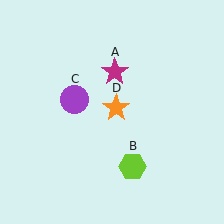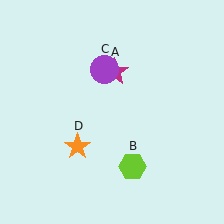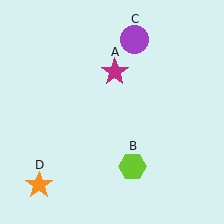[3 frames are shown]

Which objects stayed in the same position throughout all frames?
Magenta star (object A) and lime hexagon (object B) remained stationary.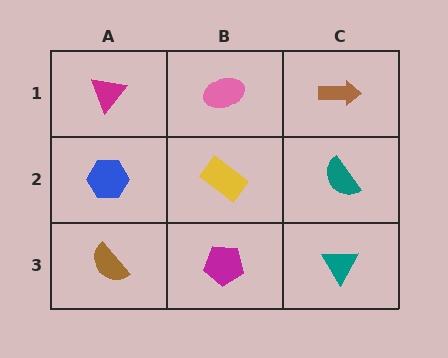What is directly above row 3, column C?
A teal semicircle.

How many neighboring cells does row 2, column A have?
3.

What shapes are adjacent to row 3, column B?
A yellow rectangle (row 2, column B), a brown semicircle (row 3, column A), a teal triangle (row 3, column C).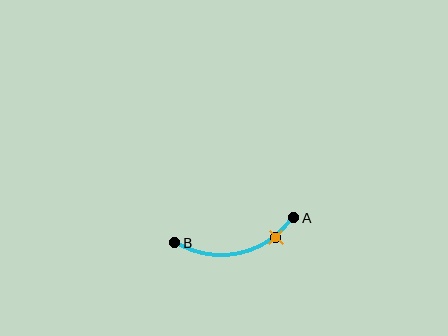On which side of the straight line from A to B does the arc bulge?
The arc bulges below the straight line connecting A and B.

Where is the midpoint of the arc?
The arc midpoint is the point on the curve farthest from the straight line joining A and B. It sits below that line.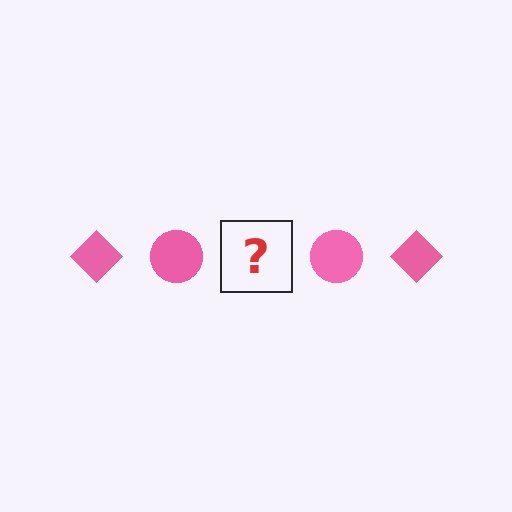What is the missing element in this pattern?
The missing element is a pink diamond.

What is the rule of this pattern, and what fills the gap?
The rule is that the pattern cycles through diamond, circle shapes in pink. The gap should be filled with a pink diamond.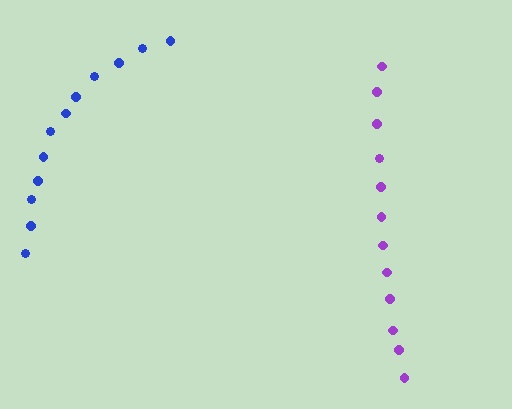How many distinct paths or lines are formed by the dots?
There are 2 distinct paths.